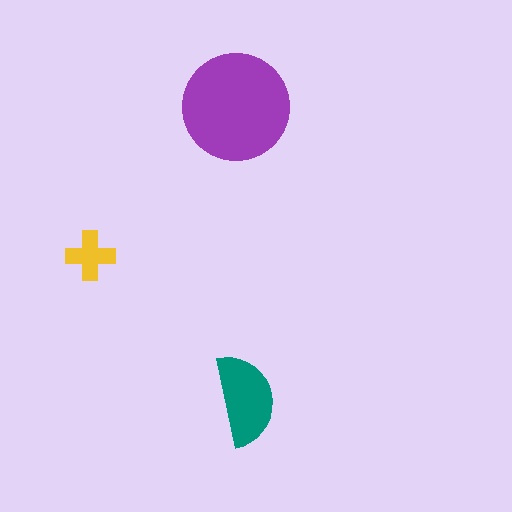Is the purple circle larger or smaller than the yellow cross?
Larger.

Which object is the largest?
The purple circle.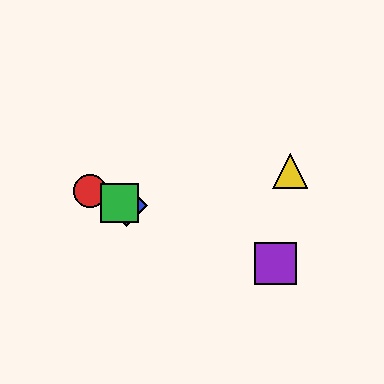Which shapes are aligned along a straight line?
The red circle, the blue diamond, the green square, the purple square are aligned along a straight line.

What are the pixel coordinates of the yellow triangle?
The yellow triangle is at (290, 171).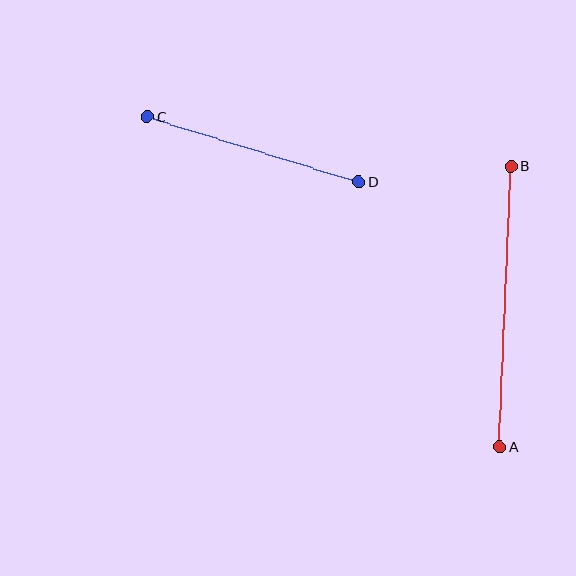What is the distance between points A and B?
The distance is approximately 281 pixels.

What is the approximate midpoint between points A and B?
The midpoint is at approximately (505, 306) pixels.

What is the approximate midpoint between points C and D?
The midpoint is at approximately (253, 149) pixels.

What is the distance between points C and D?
The distance is approximately 222 pixels.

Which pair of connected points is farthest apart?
Points A and B are farthest apart.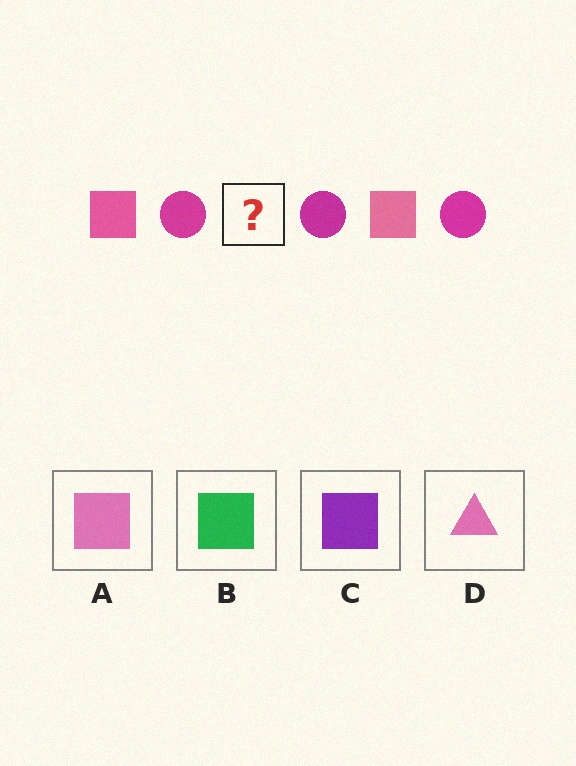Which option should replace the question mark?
Option A.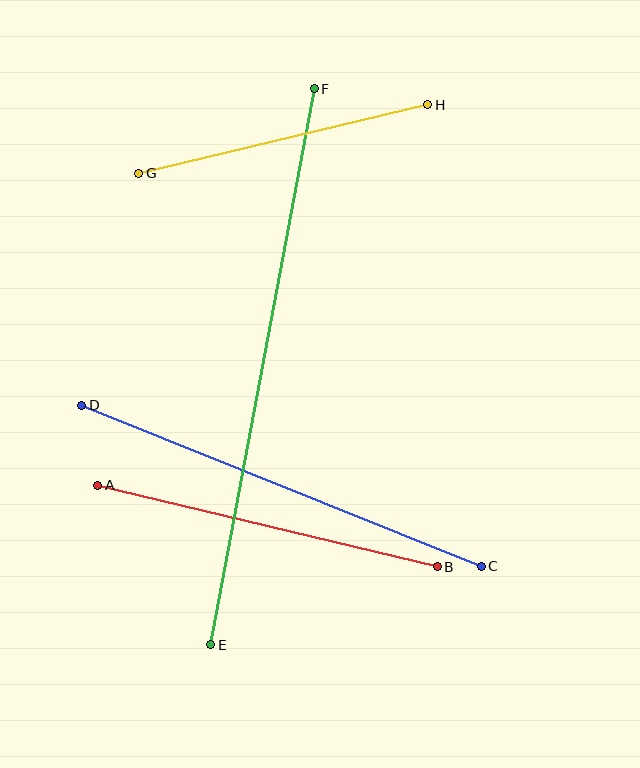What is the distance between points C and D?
The distance is approximately 431 pixels.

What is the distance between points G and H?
The distance is approximately 297 pixels.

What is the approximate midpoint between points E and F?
The midpoint is at approximately (263, 367) pixels.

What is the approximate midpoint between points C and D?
The midpoint is at approximately (281, 486) pixels.